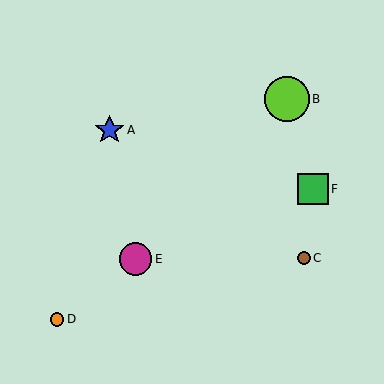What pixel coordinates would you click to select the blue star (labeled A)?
Click at (110, 130) to select the blue star A.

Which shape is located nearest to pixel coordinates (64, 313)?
The orange circle (labeled D) at (57, 319) is nearest to that location.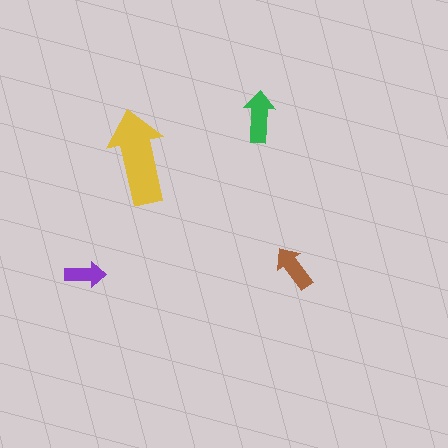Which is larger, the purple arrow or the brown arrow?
The brown one.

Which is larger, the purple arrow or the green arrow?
The green one.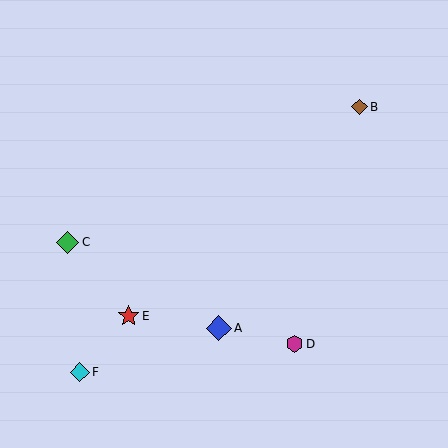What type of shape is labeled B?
Shape B is a brown diamond.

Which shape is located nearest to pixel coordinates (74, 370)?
The cyan diamond (labeled F) at (80, 372) is nearest to that location.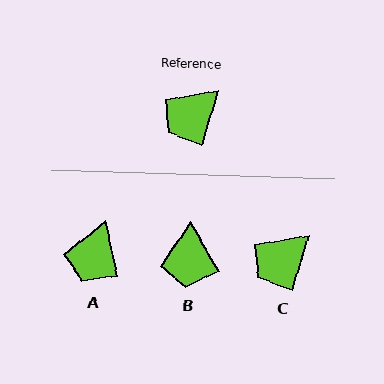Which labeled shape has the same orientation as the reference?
C.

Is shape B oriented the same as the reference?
No, it is off by about 46 degrees.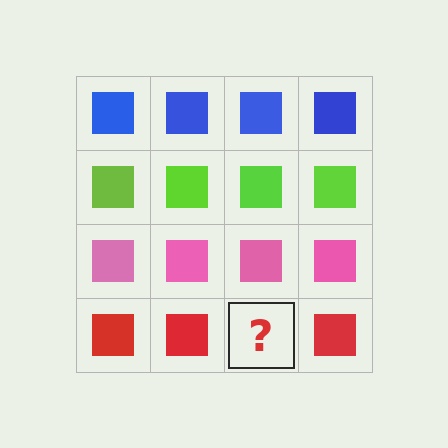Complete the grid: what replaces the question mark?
The question mark should be replaced with a red square.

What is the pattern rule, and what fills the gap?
The rule is that each row has a consistent color. The gap should be filled with a red square.